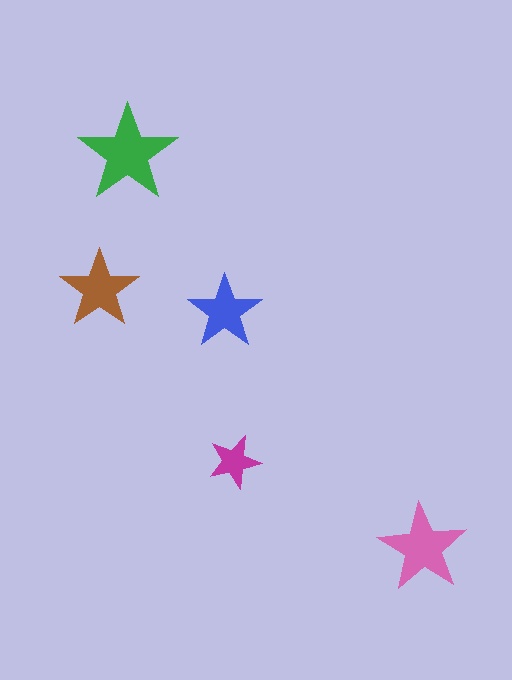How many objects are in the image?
There are 5 objects in the image.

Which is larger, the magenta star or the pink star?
The pink one.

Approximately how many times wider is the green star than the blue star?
About 1.5 times wider.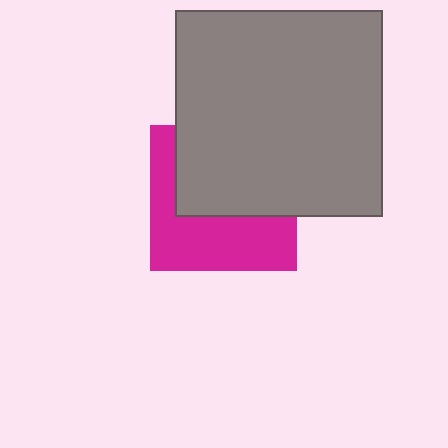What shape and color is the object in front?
The object in front is a gray square.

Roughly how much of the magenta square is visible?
About half of it is visible (roughly 48%).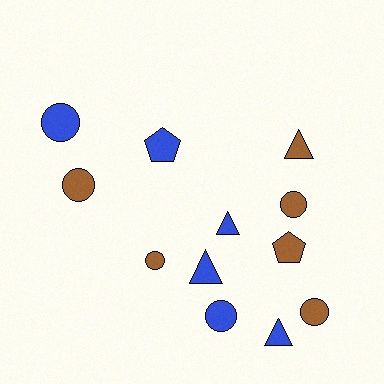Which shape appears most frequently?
Circle, with 6 objects.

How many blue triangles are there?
There are 3 blue triangles.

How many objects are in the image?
There are 12 objects.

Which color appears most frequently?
Blue, with 6 objects.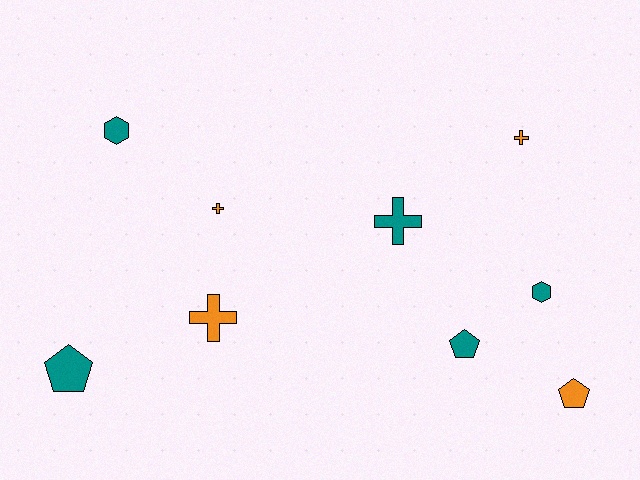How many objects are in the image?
There are 9 objects.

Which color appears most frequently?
Teal, with 5 objects.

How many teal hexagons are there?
There are 2 teal hexagons.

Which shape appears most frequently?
Cross, with 4 objects.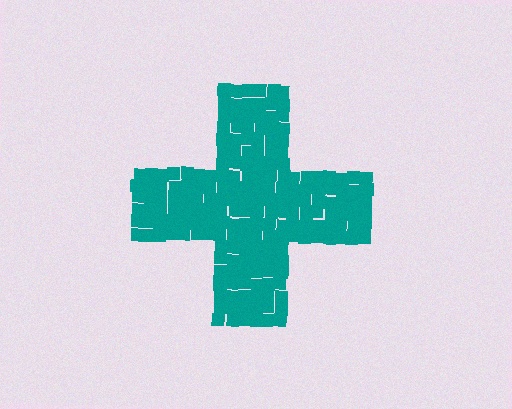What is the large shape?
The large shape is a cross.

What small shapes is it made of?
It is made of small squares.